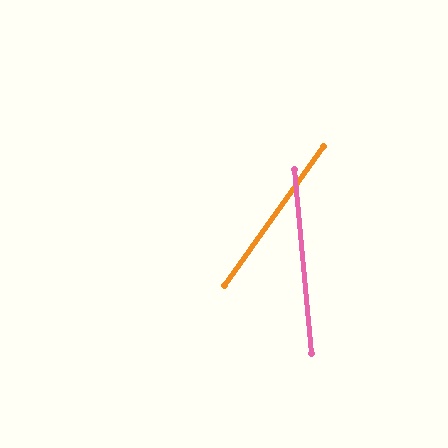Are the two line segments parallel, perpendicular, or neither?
Neither parallel nor perpendicular — they differ by about 41°.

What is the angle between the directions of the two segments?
Approximately 41 degrees.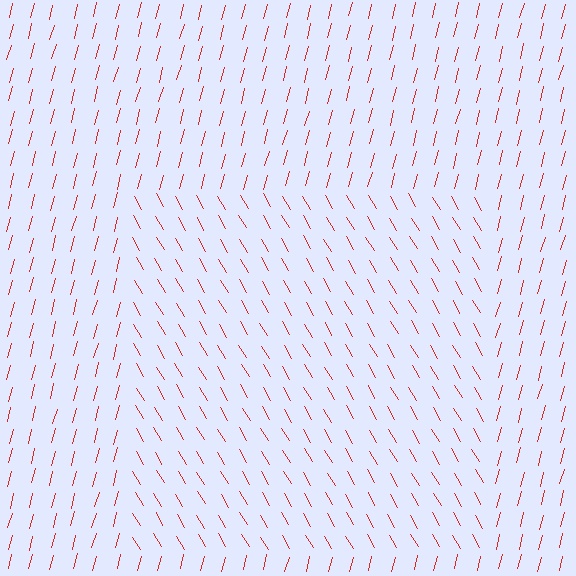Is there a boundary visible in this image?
Yes, there is a texture boundary formed by a change in line orientation.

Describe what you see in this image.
The image is filled with small red line segments. A rectangle region in the image has lines oriented differently from the surrounding lines, creating a visible texture boundary.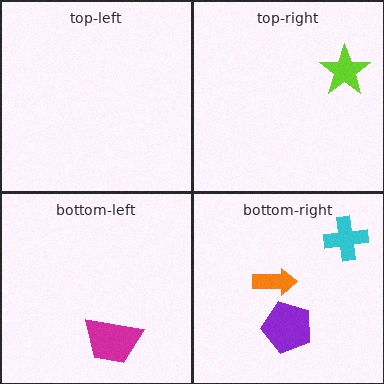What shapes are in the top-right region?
The lime star.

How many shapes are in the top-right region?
1.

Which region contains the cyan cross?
The bottom-right region.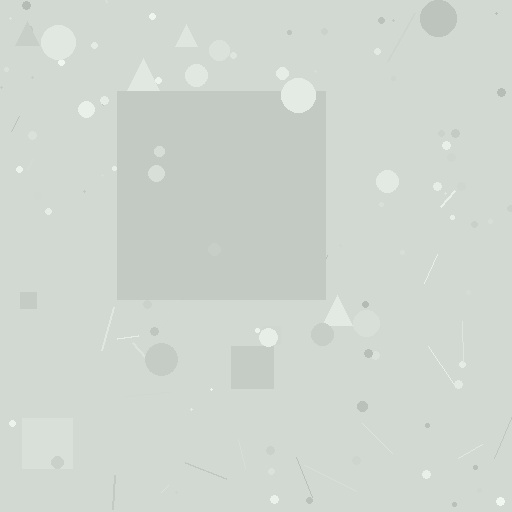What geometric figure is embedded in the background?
A square is embedded in the background.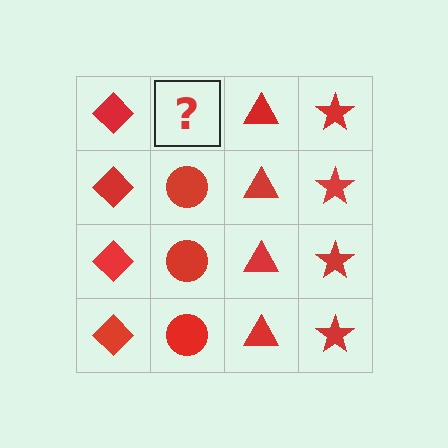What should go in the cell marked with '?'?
The missing cell should contain a red circle.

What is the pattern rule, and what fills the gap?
The rule is that each column has a consistent shape. The gap should be filled with a red circle.